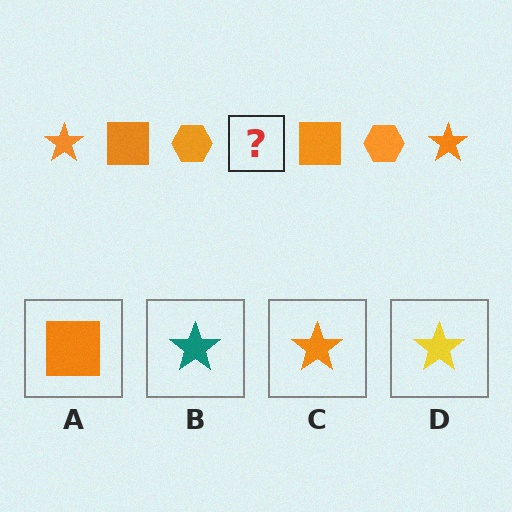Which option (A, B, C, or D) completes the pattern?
C.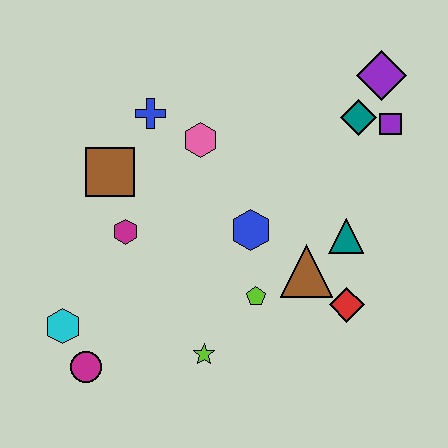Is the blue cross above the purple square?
Yes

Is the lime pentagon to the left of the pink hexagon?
No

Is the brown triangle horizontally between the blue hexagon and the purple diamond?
Yes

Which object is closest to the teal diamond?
The purple square is closest to the teal diamond.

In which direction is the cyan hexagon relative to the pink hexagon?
The cyan hexagon is below the pink hexagon.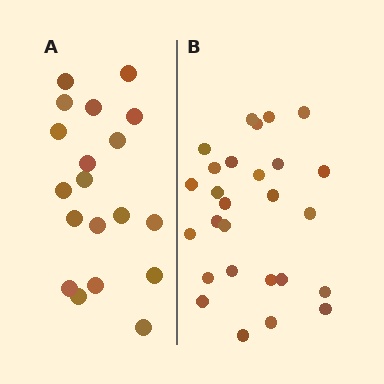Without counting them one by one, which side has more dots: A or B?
Region B (the right region) has more dots.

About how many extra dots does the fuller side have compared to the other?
Region B has roughly 8 or so more dots than region A.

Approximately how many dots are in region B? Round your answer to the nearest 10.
About 30 dots. (The exact count is 27, which rounds to 30.)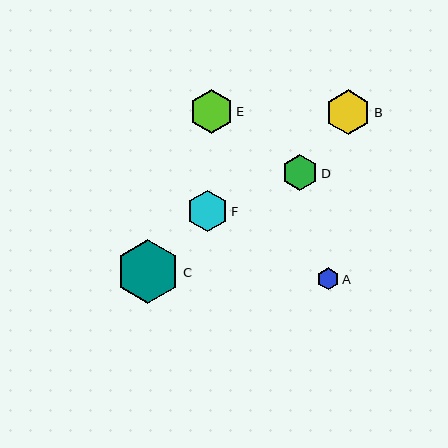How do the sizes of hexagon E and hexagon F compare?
Hexagon E and hexagon F are approximately the same size.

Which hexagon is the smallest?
Hexagon A is the smallest with a size of approximately 22 pixels.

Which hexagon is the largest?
Hexagon C is the largest with a size of approximately 64 pixels.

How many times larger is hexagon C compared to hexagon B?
Hexagon C is approximately 1.4 times the size of hexagon B.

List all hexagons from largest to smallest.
From largest to smallest: C, B, E, F, D, A.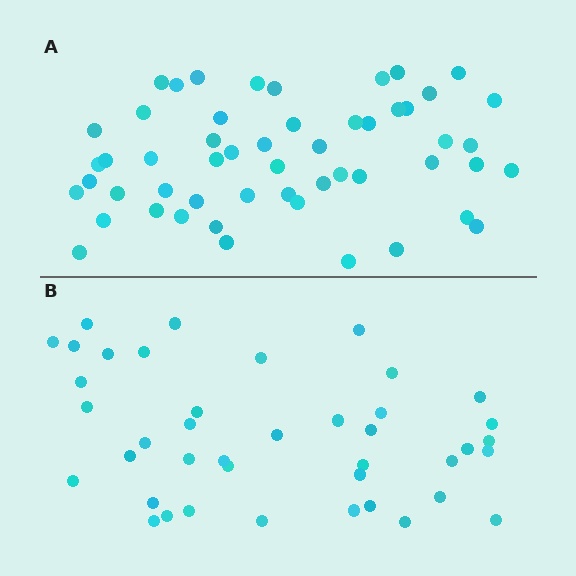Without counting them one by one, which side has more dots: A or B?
Region A (the top region) has more dots.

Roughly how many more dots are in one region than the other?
Region A has roughly 12 or so more dots than region B.